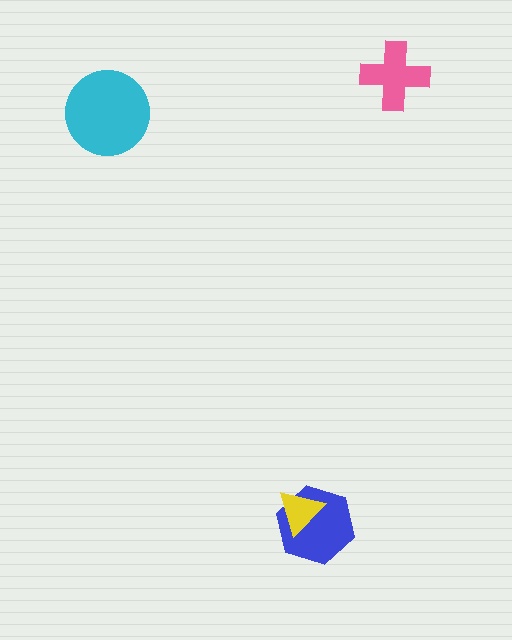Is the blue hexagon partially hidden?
Yes, it is partially covered by another shape.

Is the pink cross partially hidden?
No, no other shape covers it.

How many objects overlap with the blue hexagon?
1 object overlaps with the blue hexagon.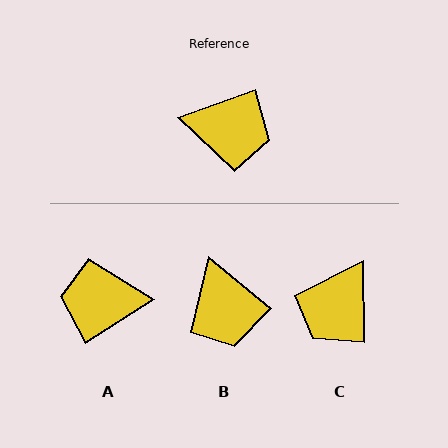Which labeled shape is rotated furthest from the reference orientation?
A, about 168 degrees away.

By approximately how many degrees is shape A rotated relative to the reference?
Approximately 168 degrees clockwise.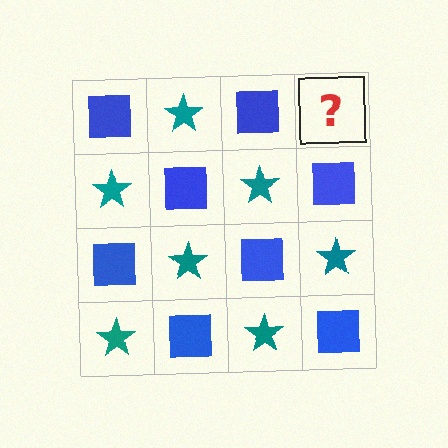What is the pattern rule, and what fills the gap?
The rule is that it alternates blue square and teal star in a checkerboard pattern. The gap should be filled with a teal star.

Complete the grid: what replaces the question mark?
The question mark should be replaced with a teal star.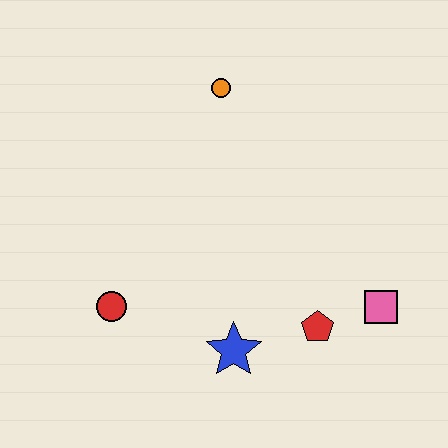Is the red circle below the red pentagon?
No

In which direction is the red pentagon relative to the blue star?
The red pentagon is to the right of the blue star.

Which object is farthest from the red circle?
The pink square is farthest from the red circle.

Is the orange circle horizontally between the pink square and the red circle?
Yes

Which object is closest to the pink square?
The red pentagon is closest to the pink square.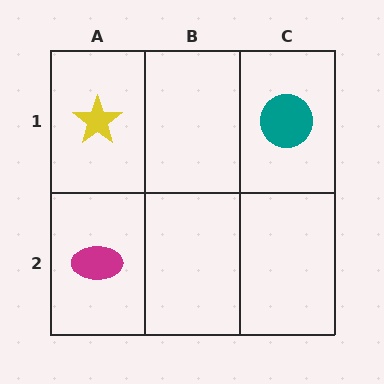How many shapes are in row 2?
1 shape.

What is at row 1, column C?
A teal circle.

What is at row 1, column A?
A yellow star.